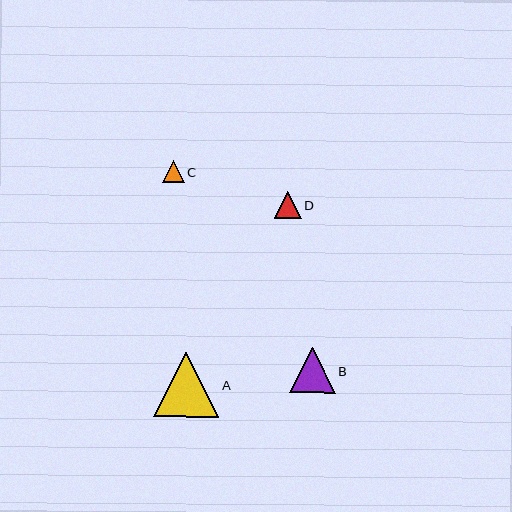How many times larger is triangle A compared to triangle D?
Triangle A is approximately 2.5 times the size of triangle D.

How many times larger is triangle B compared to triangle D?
Triangle B is approximately 1.7 times the size of triangle D.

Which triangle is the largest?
Triangle A is the largest with a size of approximately 65 pixels.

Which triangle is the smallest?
Triangle C is the smallest with a size of approximately 22 pixels.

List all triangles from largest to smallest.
From largest to smallest: A, B, D, C.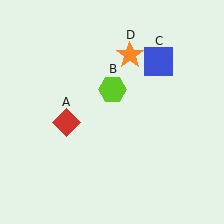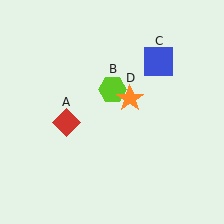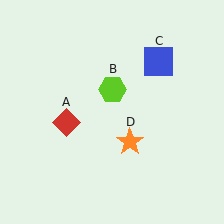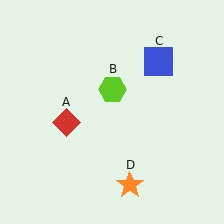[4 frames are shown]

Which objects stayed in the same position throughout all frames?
Red diamond (object A) and lime hexagon (object B) and blue square (object C) remained stationary.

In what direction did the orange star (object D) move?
The orange star (object D) moved down.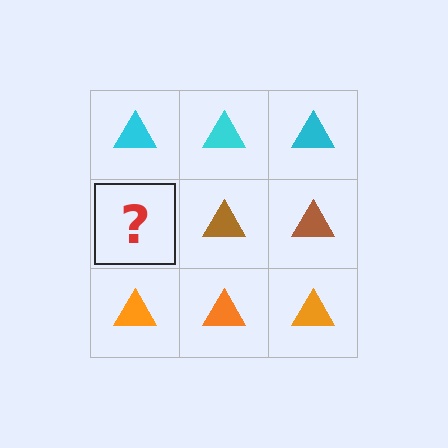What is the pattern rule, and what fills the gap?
The rule is that each row has a consistent color. The gap should be filled with a brown triangle.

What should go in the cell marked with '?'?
The missing cell should contain a brown triangle.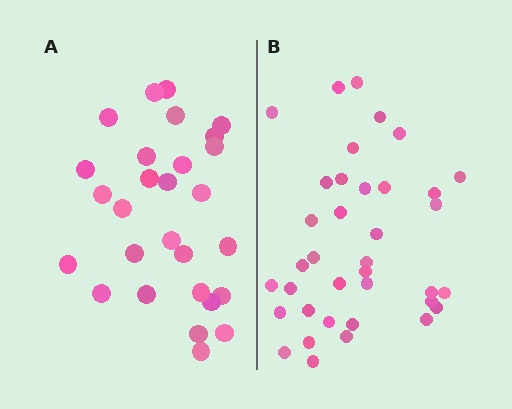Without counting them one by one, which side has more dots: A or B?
Region B (the right region) has more dots.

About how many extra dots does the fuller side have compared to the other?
Region B has roughly 8 or so more dots than region A.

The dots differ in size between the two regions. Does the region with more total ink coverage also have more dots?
No. Region A has more total ink coverage because its dots are larger, but region B actually contains more individual dots. Total area can be misleading — the number of items is what matters here.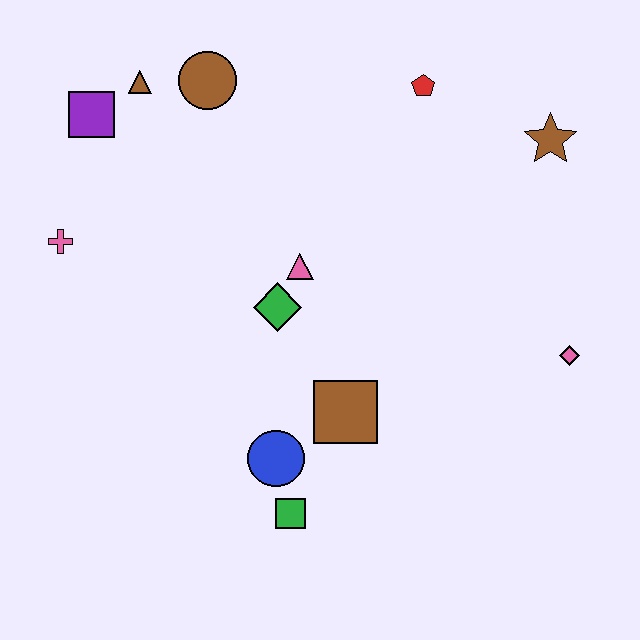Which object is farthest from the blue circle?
The brown star is farthest from the blue circle.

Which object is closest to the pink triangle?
The green diamond is closest to the pink triangle.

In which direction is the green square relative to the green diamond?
The green square is below the green diamond.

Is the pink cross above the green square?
Yes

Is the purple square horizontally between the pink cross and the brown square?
Yes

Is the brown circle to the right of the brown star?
No